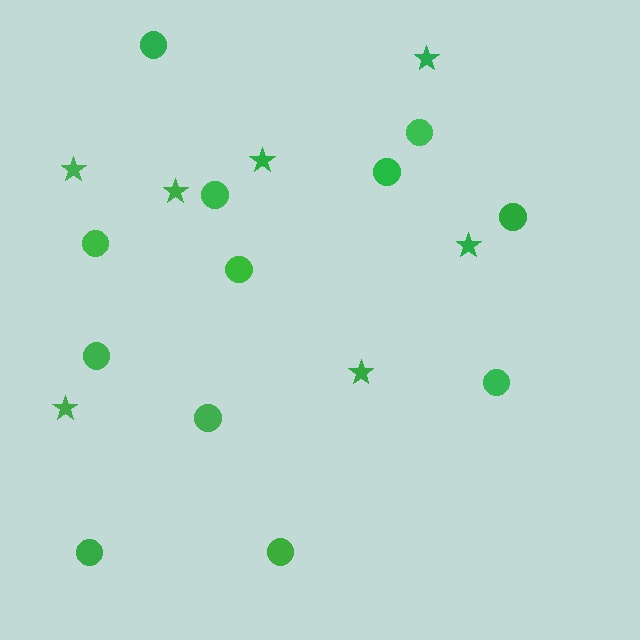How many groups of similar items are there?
There are 2 groups: one group of stars (7) and one group of circles (12).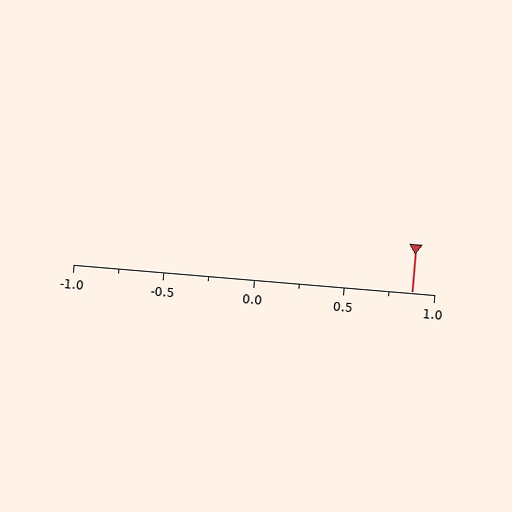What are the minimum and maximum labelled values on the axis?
The axis runs from -1.0 to 1.0.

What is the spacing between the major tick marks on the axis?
The major ticks are spaced 0.5 apart.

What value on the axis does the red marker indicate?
The marker indicates approximately 0.88.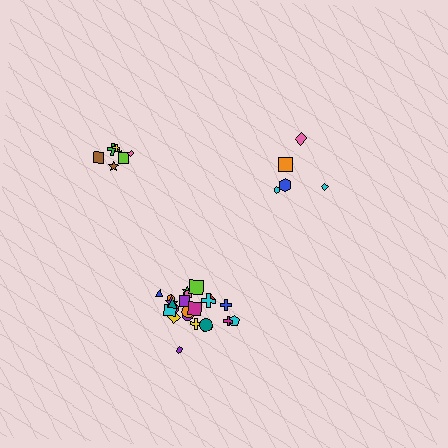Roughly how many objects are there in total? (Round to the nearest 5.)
Roughly 35 objects in total.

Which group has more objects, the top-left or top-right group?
The top-left group.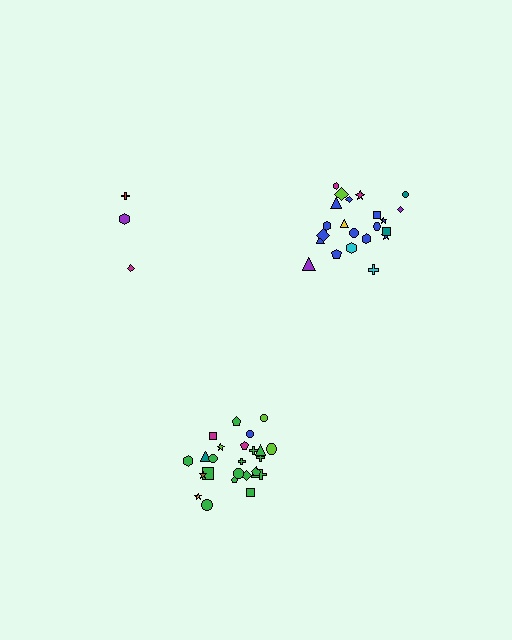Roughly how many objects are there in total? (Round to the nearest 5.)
Roughly 50 objects in total.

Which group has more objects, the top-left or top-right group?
The top-right group.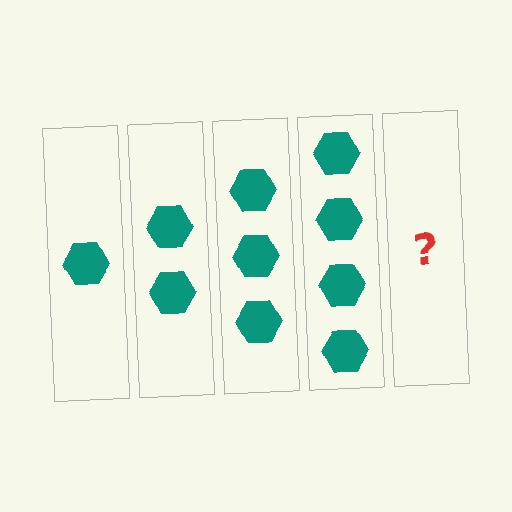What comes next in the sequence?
The next element should be 5 hexagons.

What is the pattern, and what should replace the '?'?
The pattern is that each step adds one more hexagon. The '?' should be 5 hexagons.